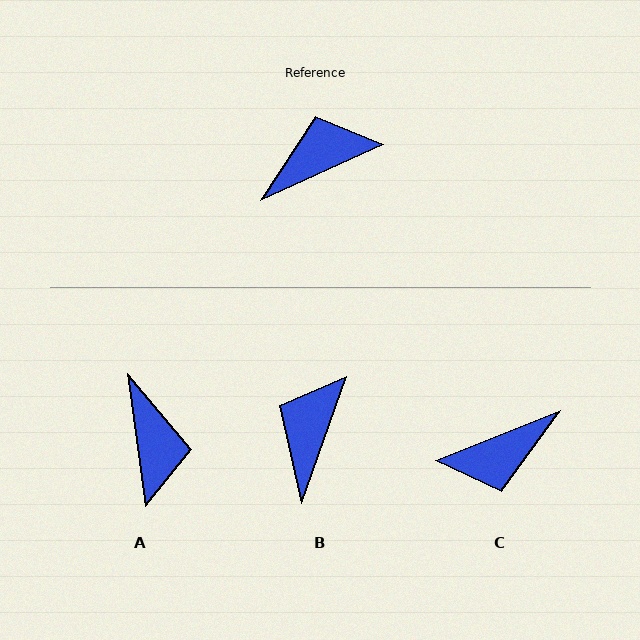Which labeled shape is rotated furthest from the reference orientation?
C, about 177 degrees away.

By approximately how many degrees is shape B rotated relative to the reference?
Approximately 46 degrees counter-clockwise.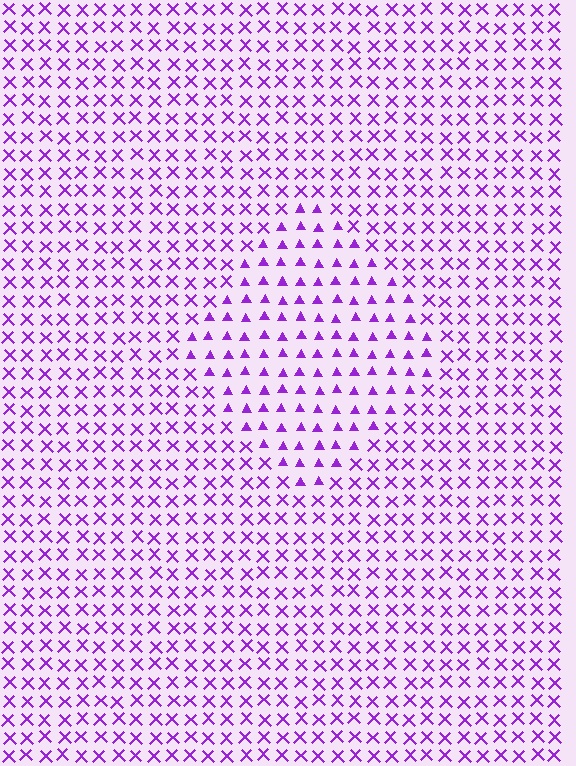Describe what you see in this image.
The image is filled with small purple elements arranged in a uniform grid. A diamond-shaped region contains triangles, while the surrounding area contains X marks. The boundary is defined purely by the change in element shape.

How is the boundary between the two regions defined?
The boundary is defined by a change in element shape: triangles inside vs. X marks outside. All elements share the same color and spacing.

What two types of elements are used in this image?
The image uses triangles inside the diamond region and X marks outside it.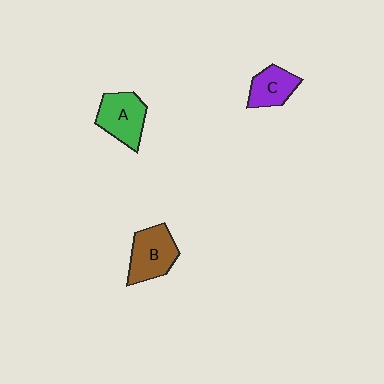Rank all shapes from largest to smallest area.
From largest to smallest: B (brown), A (green), C (purple).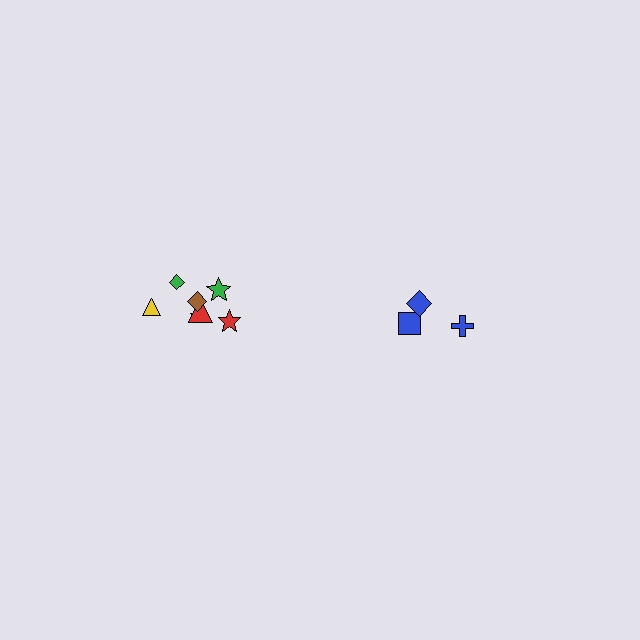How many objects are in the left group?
There are 7 objects.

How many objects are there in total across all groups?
There are 10 objects.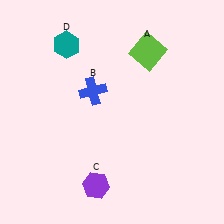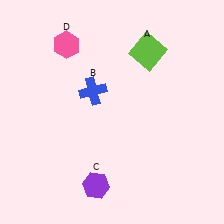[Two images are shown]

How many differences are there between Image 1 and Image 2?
There is 1 difference between the two images.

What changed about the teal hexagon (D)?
In Image 1, D is teal. In Image 2, it changed to pink.